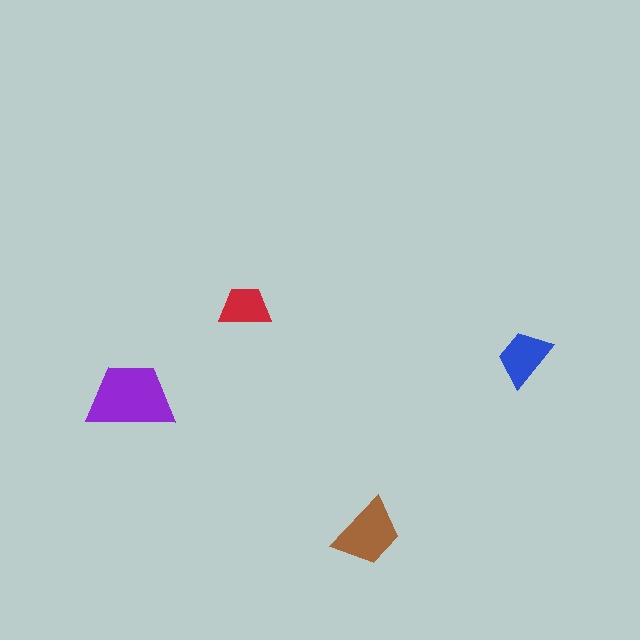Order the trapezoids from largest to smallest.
the purple one, the brown one, the blue one, the red one.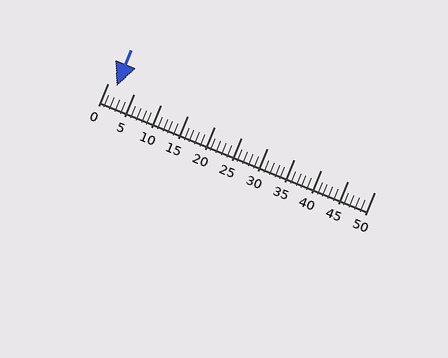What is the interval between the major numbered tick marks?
The major tick marks are spaced 5 units apart.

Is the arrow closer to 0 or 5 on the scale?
The arrow is closer to 0.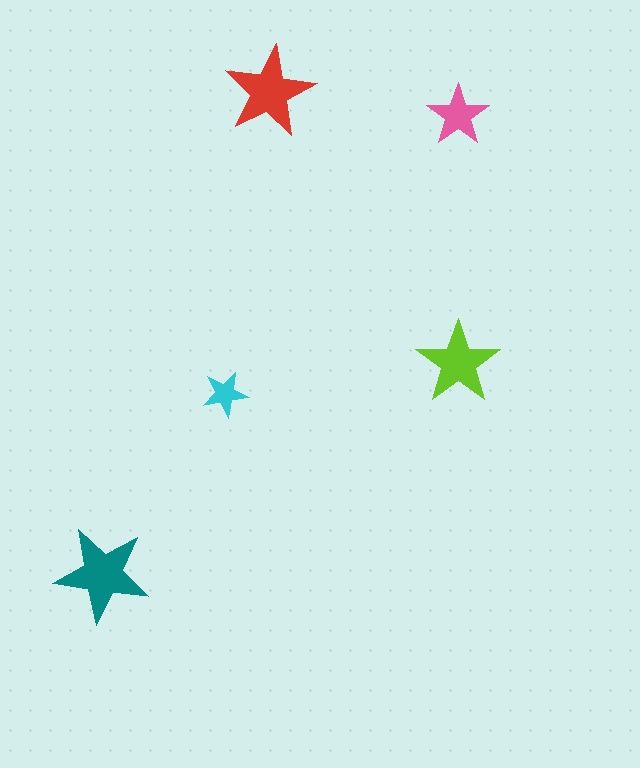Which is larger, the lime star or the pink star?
The lime one.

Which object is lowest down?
The teal star is bottommost.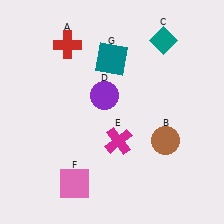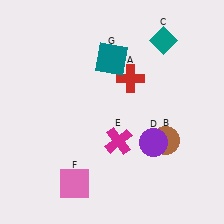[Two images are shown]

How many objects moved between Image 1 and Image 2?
2 objects moved between the two images.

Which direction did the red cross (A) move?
The red cross (A) moved right.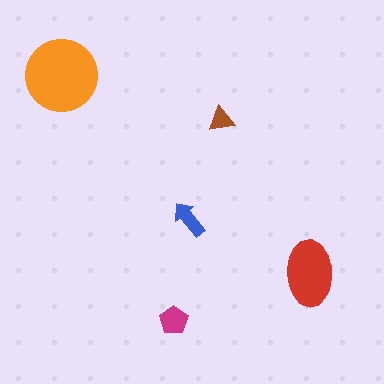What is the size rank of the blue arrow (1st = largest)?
4th.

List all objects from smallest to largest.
The brown triangle, the blue arrow, the magenta pentagon, the red ellipse, the orange circle.